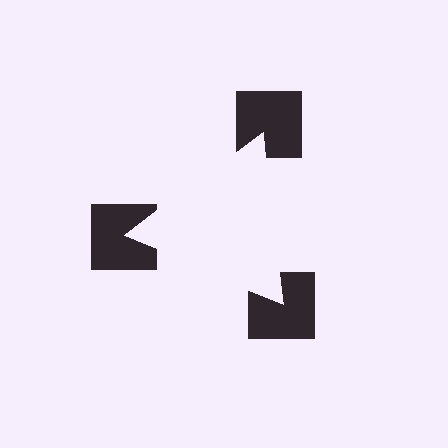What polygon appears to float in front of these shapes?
An illusory triangle — its edges are inferred from the aligned wedge cuts in the notched squares, not physically drawn.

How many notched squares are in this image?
There are 3 — one at each vertex of the illusory triangle.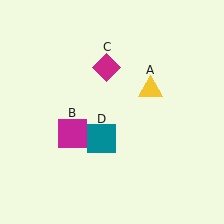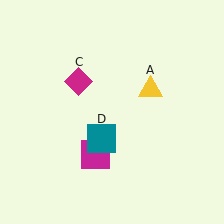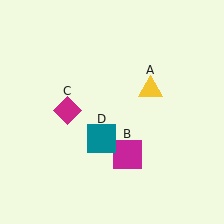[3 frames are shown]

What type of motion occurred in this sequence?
The magenta square (object B), magenta diamond (object C) rotated counterclockwise around the center of the scene.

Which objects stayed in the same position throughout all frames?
Yellow triangle (object A) and teal square (object D) remained stationary.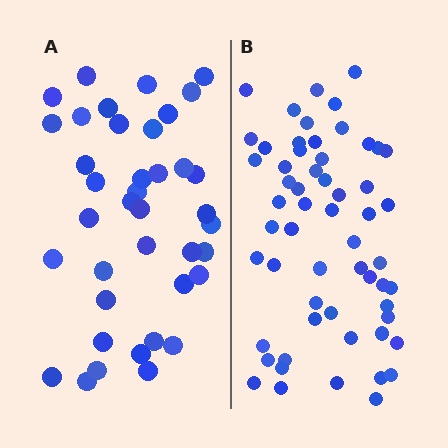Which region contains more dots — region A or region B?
Region B (the right region) has more dots.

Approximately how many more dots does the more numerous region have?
Region B has approximately 20 more dots than region A.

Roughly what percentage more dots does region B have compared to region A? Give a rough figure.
About 50% more.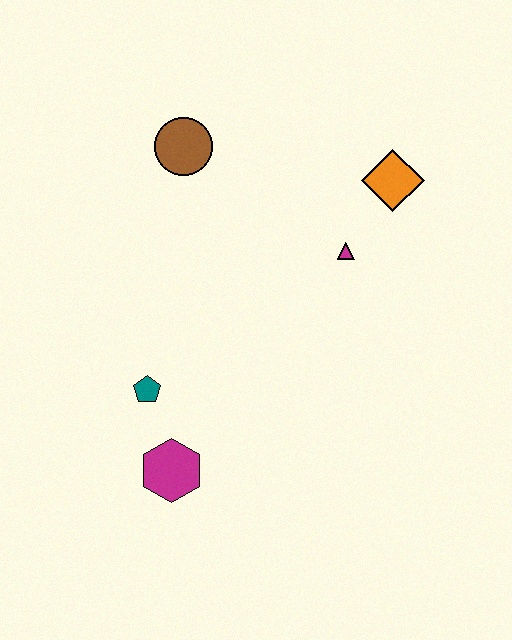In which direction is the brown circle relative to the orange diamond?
The brown circle is to the left of the orange diamond.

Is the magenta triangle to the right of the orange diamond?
No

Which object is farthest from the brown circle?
The magenta hexagon is farthest from the brown circle.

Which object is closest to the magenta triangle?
The orange diamond is closest to the magenta triangle.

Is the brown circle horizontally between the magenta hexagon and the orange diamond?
Yes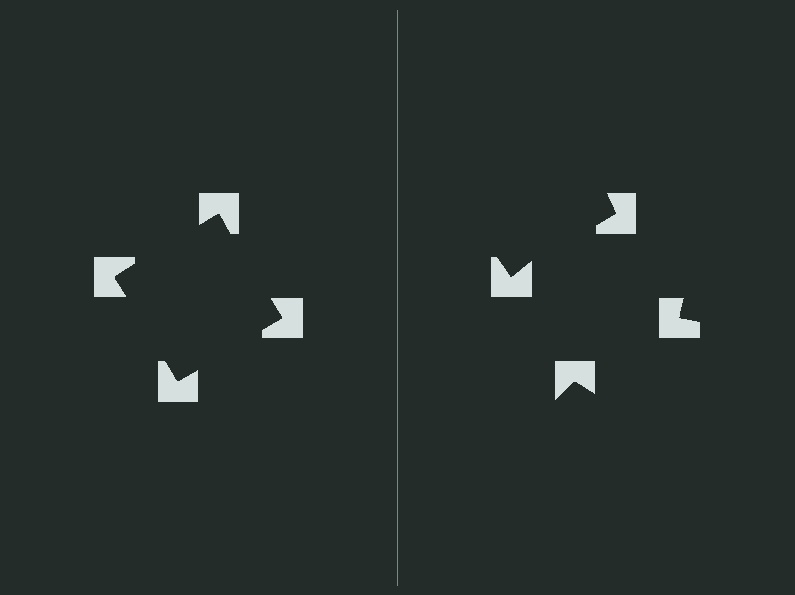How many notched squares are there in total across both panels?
8 — 4 on each side.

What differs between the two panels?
The notched squares are positioned identically on both sides; only the wedge orientations differ. On the left they align to a square; on the right they are misaligned.